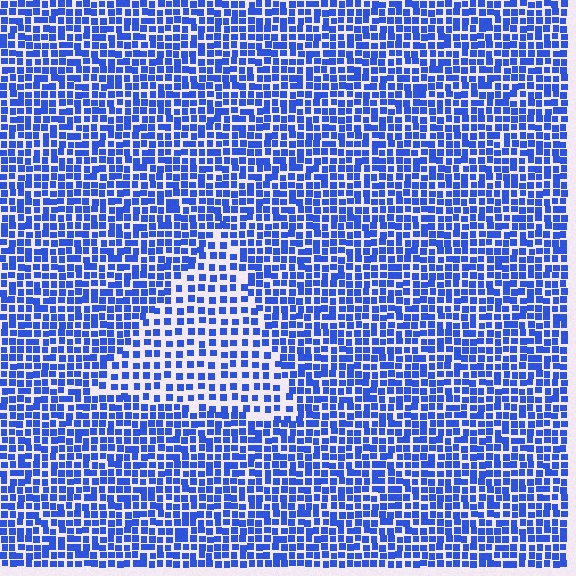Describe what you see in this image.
The image contains small blue elements arranged at two different densities. A triangle-shaped region is visible where the elements are less densely packed than the surrounding area.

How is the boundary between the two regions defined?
The boundary is defined by a change in element density (approximately 1.8x ratio). All elements are the same color, size, and shape.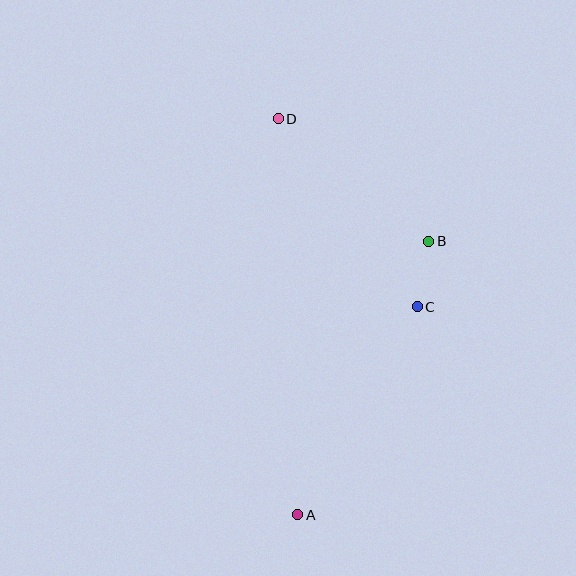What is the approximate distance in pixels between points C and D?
The distance between C and D is approximately 234 pixels.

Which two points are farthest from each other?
Points A and D are farthest from each other.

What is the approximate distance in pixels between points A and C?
The distance between A and C is approximately 240 pixels.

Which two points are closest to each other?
Points B and C are closest to each other.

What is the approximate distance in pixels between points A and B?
The distance between A and B is approximately 303 pixels.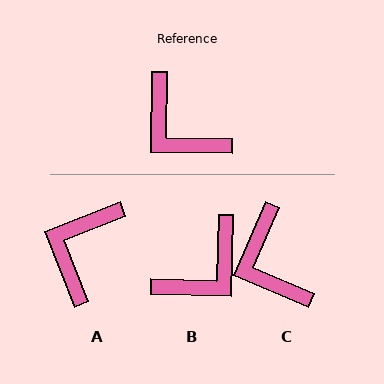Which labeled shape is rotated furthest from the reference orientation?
B, about 89 degrees away.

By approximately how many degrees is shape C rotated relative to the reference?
Approximately 22 degrees clockwise.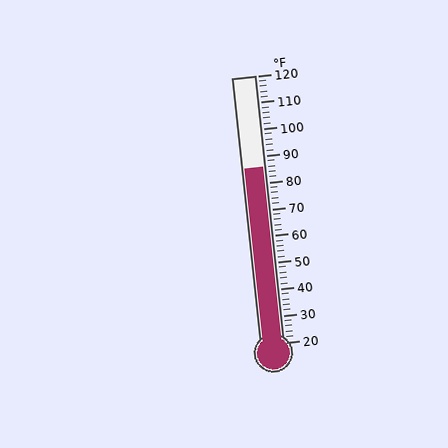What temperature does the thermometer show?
The thermometer shows approximately 86°F.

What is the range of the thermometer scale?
The thermometer scale ranges from 20°F to 120°F.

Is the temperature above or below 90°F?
The temperature is below 90°F.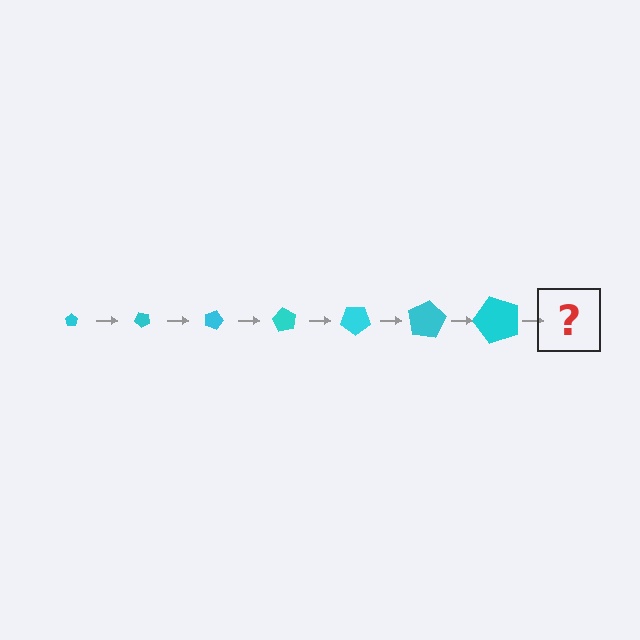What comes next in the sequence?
The next element should be a pentagon, larger than the previous one and rotated 315 degrees from the start.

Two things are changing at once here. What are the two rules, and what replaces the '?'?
The two rules are that the pentagon grows larger each step and it rotates 45 degrees each step. The '?' should be a pentagon, larger than the previous one and rotated 315 degrees from the start.